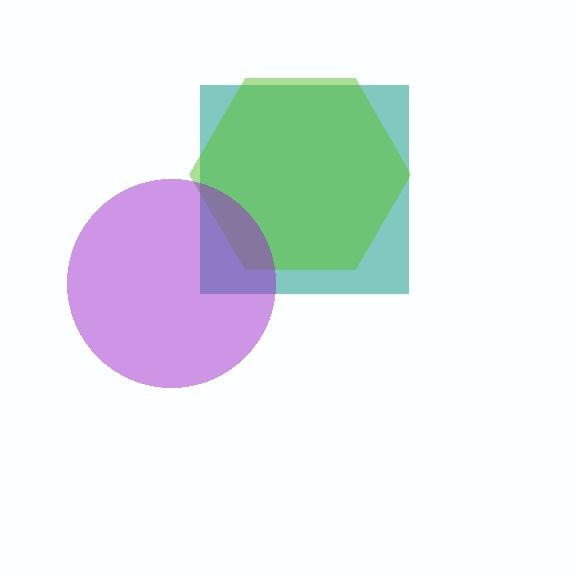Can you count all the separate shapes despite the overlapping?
Yes, there are 3 separate shapes.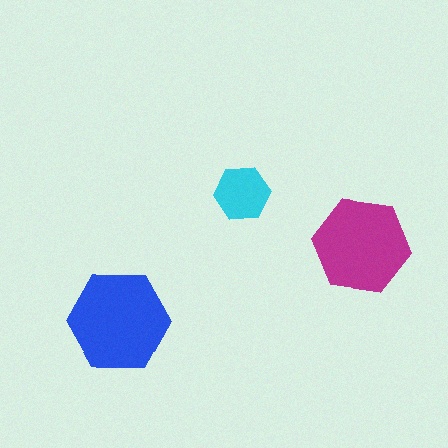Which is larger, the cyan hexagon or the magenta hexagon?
The magenta one.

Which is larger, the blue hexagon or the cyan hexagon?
The blue one.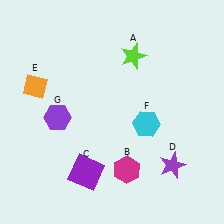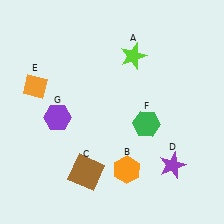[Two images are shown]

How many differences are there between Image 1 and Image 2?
There are 3 differences between the two images.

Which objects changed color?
B changed from magenta to orange. C changed from purple to brown. F changed from cyan to green.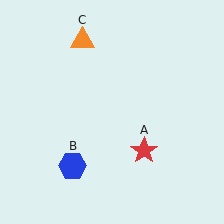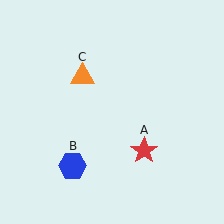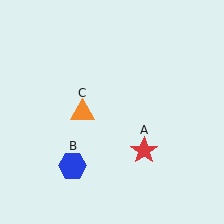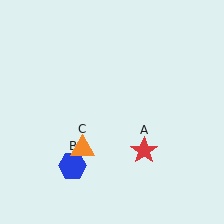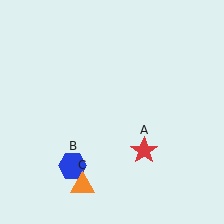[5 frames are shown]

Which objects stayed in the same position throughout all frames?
Red star (object A) and blue hexagon (object B) remained stationary.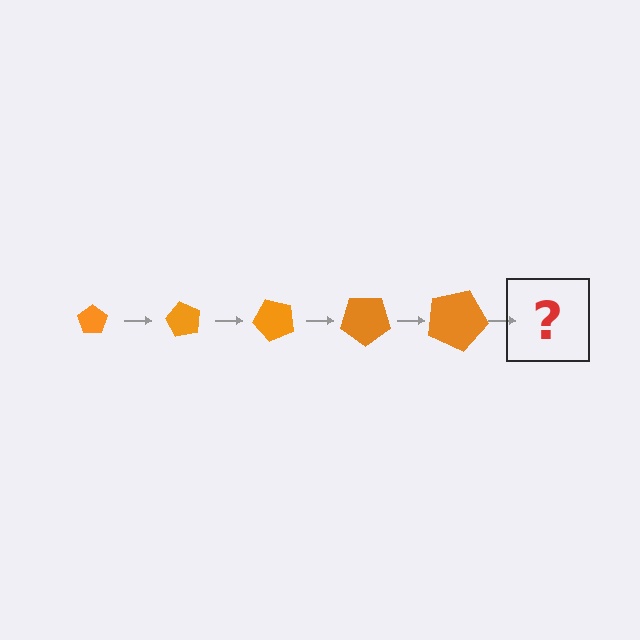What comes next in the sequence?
The next element should be a pentagon, larger than the previous one and rotated 300 degrees from the start.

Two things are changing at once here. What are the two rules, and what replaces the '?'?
The two rules are that the pentagon grows larger each step and it rotates 60 degrees each step. The '?' should be a pentagon, larger than the previous one and rotated 300 degrees from the start.